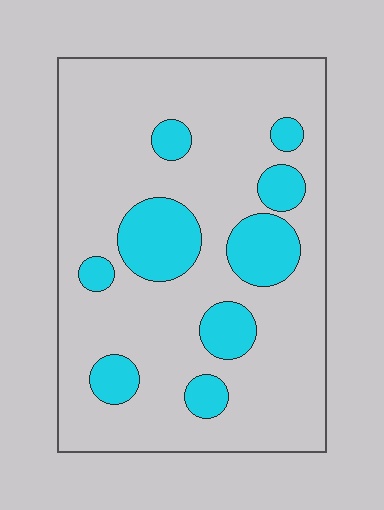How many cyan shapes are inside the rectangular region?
9.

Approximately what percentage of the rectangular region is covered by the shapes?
Approximately 20%.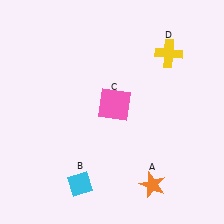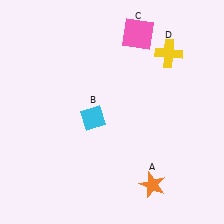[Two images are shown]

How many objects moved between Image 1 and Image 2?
2 objects moved between the two images.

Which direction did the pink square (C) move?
The pink square (C) moved up.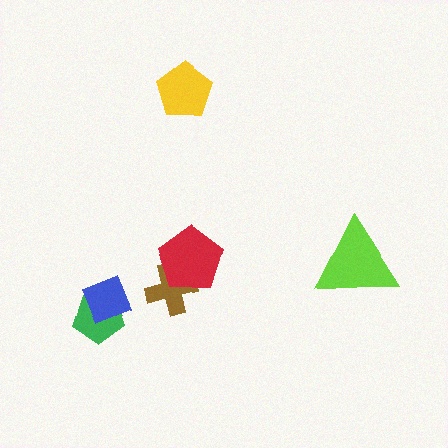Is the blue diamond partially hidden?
No, no other shape covers it.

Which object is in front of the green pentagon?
The blue diamond is in front of the green pentagon.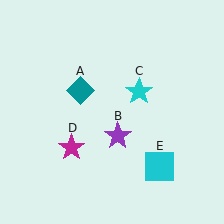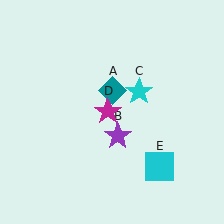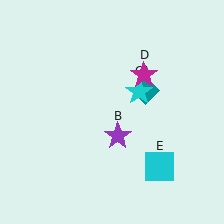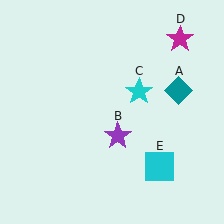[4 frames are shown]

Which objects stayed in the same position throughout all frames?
Purple star (object B) and cyan star (object C) and cyan square (object E) remained stationary.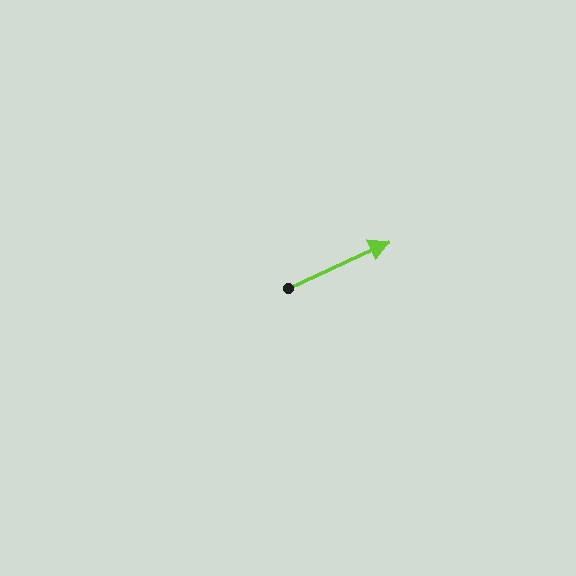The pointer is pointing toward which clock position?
Roughly 2 o'clock.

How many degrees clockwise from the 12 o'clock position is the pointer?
Approximately 65 degrees.